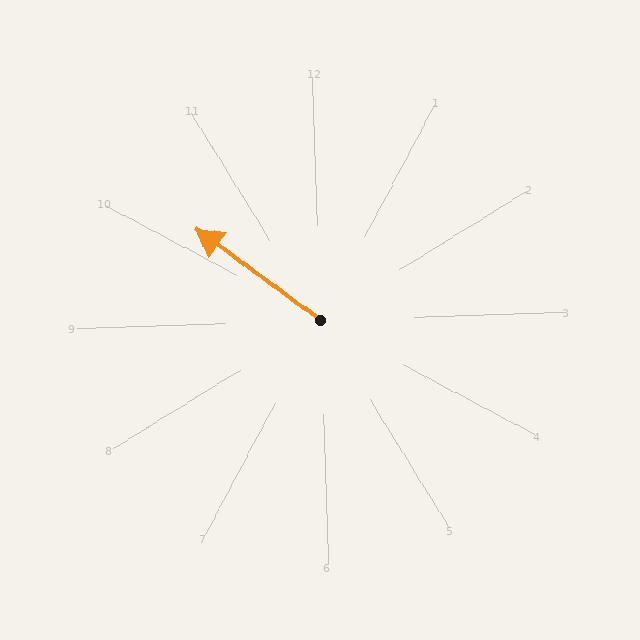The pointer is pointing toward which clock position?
Roughly 10 o'clock.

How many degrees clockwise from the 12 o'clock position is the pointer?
Approximately 308 degrees.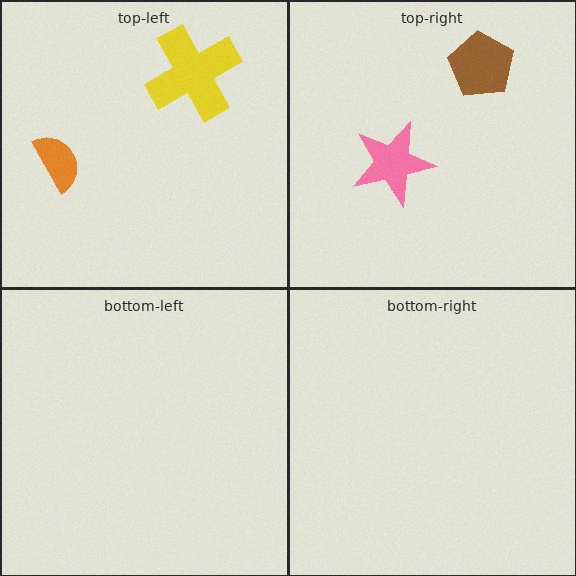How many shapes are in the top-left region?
2.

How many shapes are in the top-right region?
2.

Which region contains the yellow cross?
The top-left region.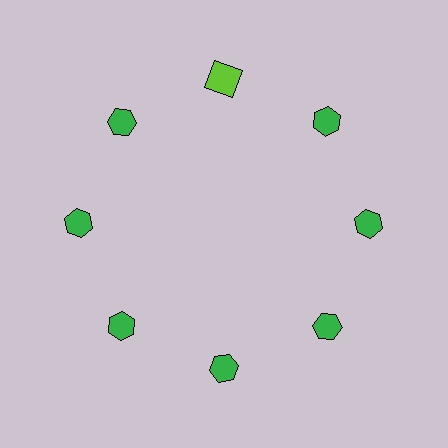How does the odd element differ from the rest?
It differs in both color (lime instead of green) and shape (square instead of hexagon).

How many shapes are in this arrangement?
There are 8 shapes arranged in a ring pattern.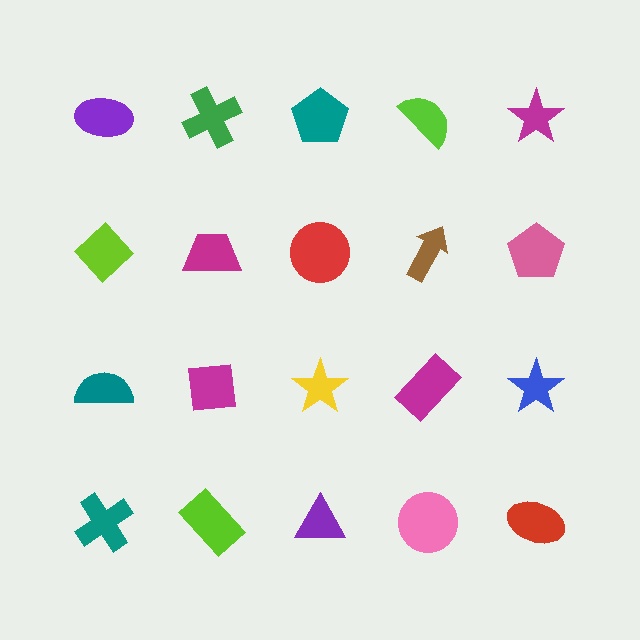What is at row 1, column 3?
A teal pentagon.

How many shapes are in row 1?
5 shapes.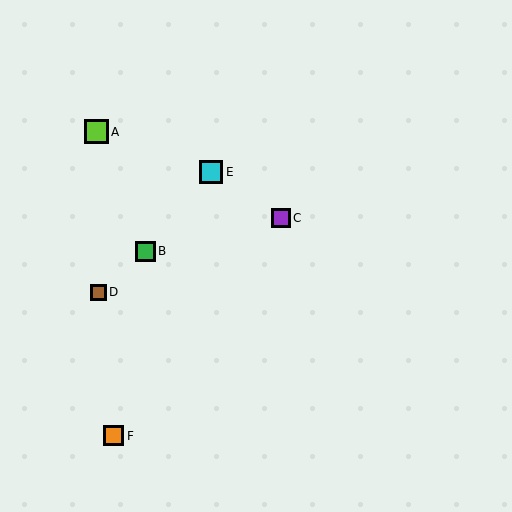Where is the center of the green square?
The center of the green square is at (145, 251).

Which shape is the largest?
The lime square (labeled A) is the largest.